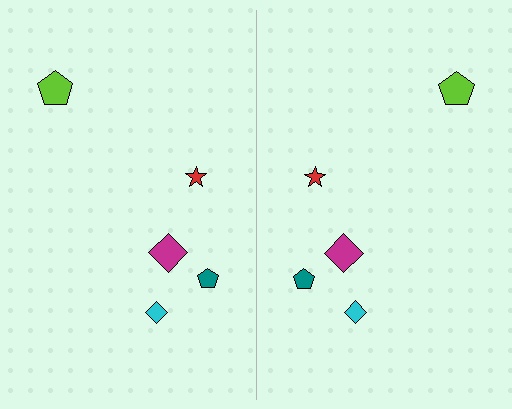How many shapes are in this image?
There are 10 shapes in this image.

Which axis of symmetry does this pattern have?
The pattern has a vertical axis of symmetry running through the center of the image.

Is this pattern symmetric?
Yes, this pattern has bilateral (reflection) symmetry.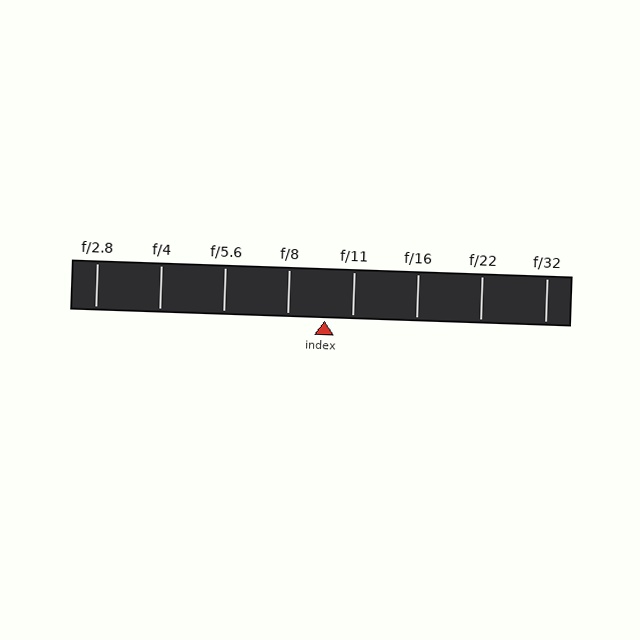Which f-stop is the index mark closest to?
The index mark is closest to f/11.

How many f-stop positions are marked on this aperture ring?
There are 8 f-stop positions marked.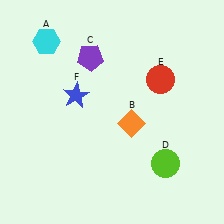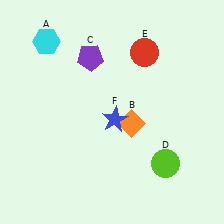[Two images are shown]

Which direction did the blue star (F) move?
The blue star (F) moved right.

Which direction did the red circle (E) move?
The red circle (E) moved up.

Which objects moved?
The objects that moved are: the red circle (E), the blue star (F).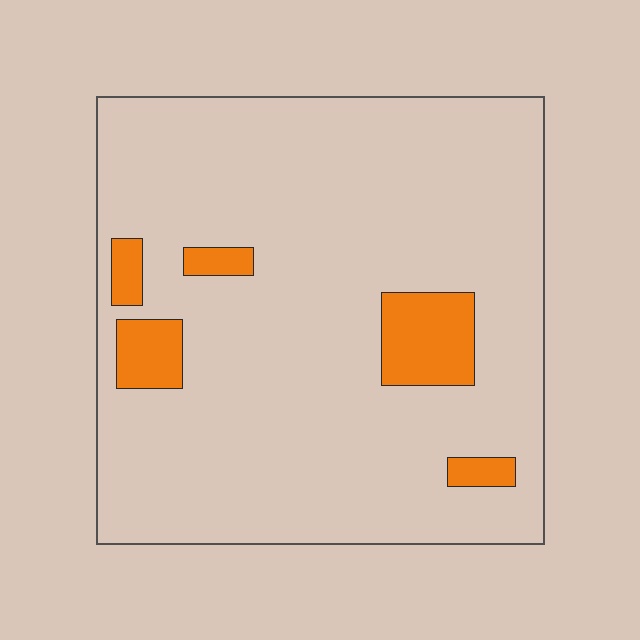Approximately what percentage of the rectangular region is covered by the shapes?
Approximately 10%.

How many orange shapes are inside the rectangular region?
5.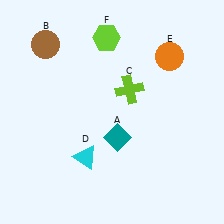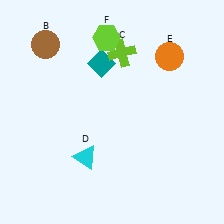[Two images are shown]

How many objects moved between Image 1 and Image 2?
2 objects moved between the two images.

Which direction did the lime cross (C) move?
The lime cross (C) moved up.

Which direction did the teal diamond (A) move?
The teal diamond (A) moved up.